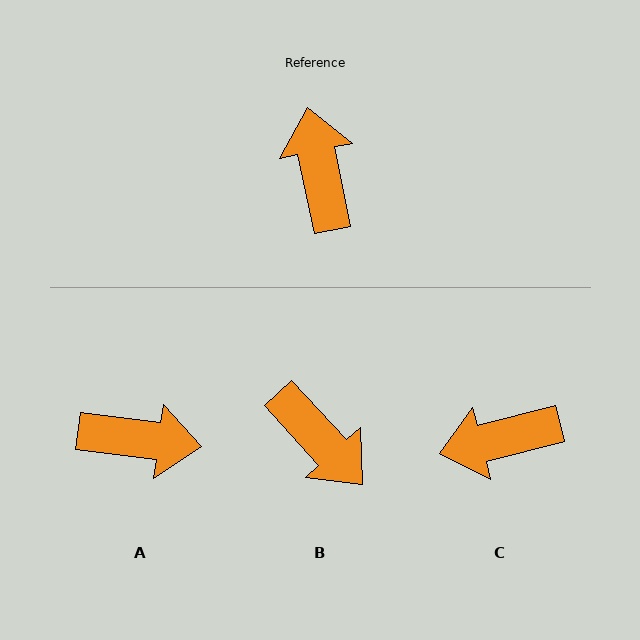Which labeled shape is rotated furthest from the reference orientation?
B, about 149 degrees away.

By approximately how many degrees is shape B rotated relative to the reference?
Approximately 149 degrees clockwise.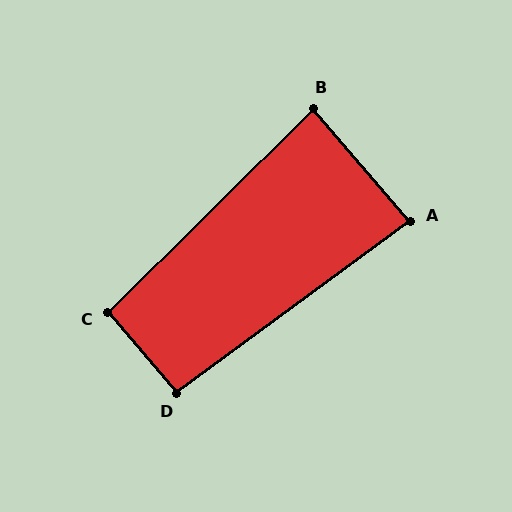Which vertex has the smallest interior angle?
A, at approximately 86 degrees.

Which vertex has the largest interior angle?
C, at approximately 94 degrees.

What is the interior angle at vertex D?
Approximately 94 degrees (approximately right).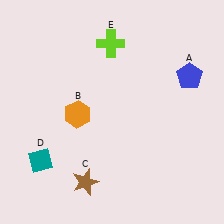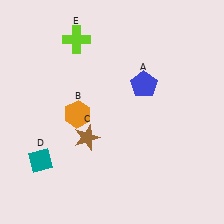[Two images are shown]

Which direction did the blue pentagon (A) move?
The blue pentagon (A) moved left.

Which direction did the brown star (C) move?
The brown star (C) moved up.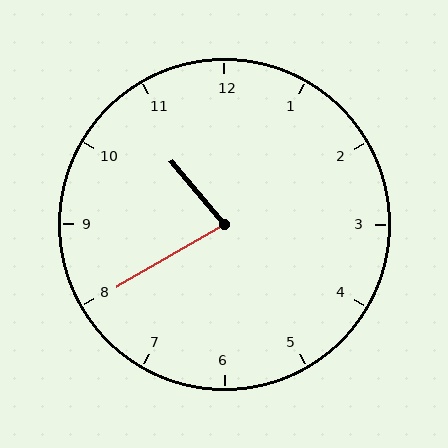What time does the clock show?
10:40.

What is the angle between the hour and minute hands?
Approximately 80 degrees.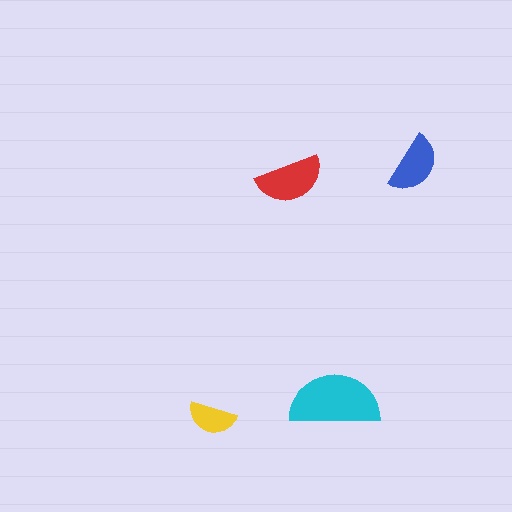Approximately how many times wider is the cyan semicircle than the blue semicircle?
About 1.5 times wider.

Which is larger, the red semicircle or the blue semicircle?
The red one.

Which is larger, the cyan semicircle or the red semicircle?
The cyan one.